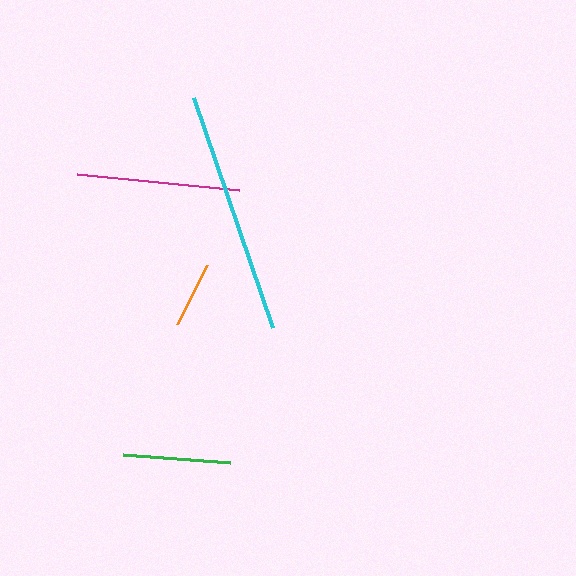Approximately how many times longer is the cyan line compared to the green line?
The cyan line is approximately 2.3 times the length of the green line.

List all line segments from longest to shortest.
From longest to shortest: cyan, magenta, green, orange.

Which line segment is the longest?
The cyan line is the longest at approximately 243 pixels.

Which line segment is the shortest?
The orange line is the shortest at approximately 66 pixels.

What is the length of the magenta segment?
The magenta segment is approximately 163 pixels long.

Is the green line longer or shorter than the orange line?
The green line is longer than the orange line.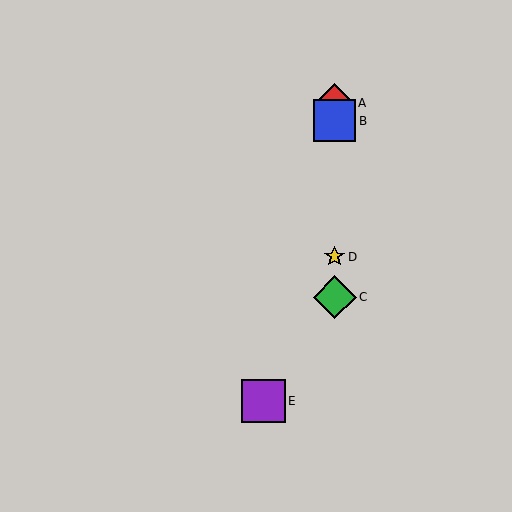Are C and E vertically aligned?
No, C is at x≈335 and E is at x≈263.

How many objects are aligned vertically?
4 objects (A, B, C, D) are aligned vertically.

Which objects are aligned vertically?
Objects A, B, C, D are aligned vertically.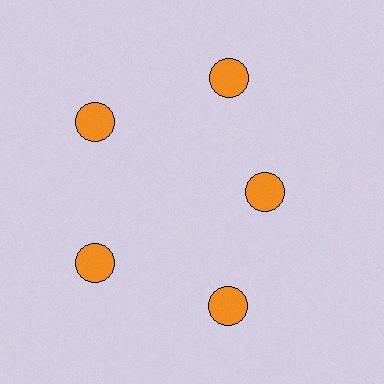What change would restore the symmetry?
The symmetry would be restored by moving it outward, back onto the ring so that all 5 circles sit at equal angles and equal distance from the center.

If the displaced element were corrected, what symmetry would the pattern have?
It would have 5-fold rotational symmetry — the pattern would map onto itself every 72 degrees.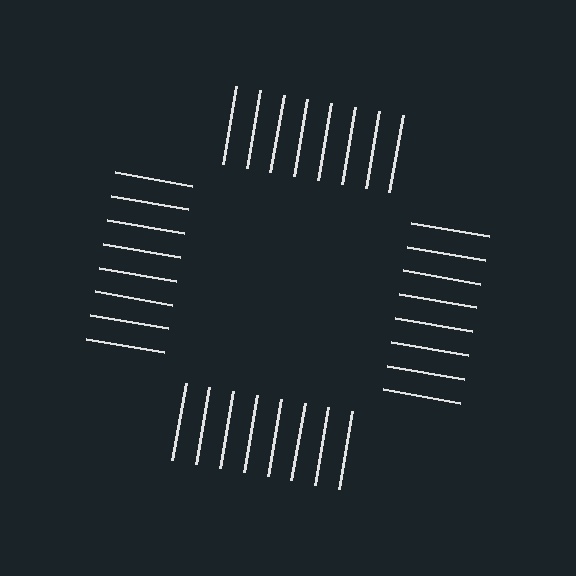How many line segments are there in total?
32 — 8 along each of the 4 edges.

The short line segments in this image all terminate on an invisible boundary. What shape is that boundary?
An illusory square — the line segments terminate on its edges but no continuous stroke is drawn.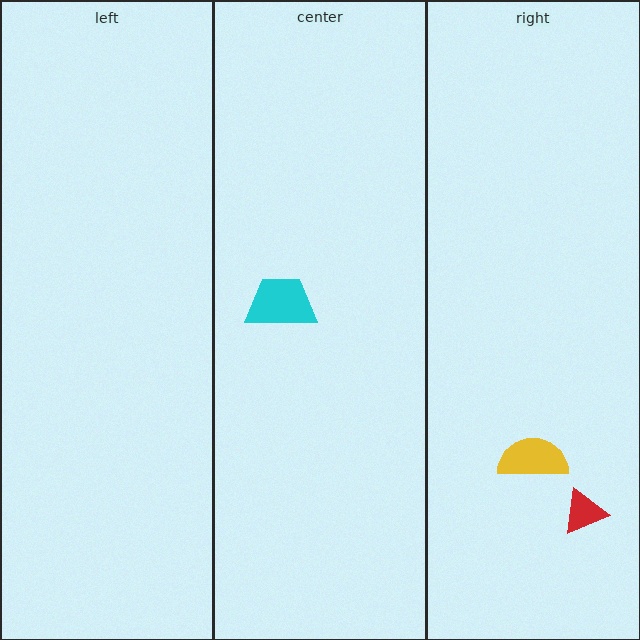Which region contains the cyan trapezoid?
The center region.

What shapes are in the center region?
The cyan trapezoid.